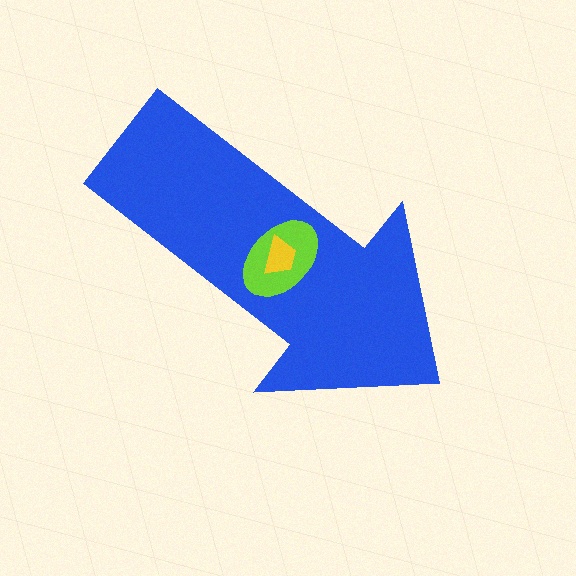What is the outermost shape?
The blue arrow.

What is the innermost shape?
The yellow trapezoid.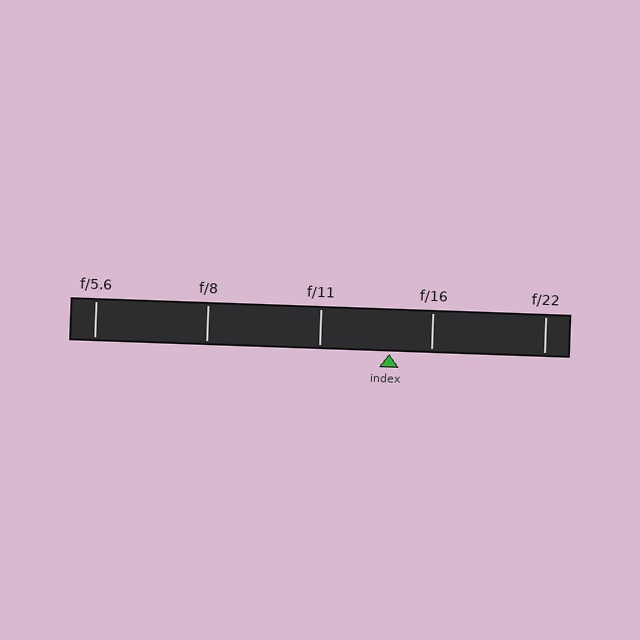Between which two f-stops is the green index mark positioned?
The index mark is between f/11 and f/16.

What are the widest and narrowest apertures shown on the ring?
The widest aperture shown is f/5.6 and the narrowest is f/22.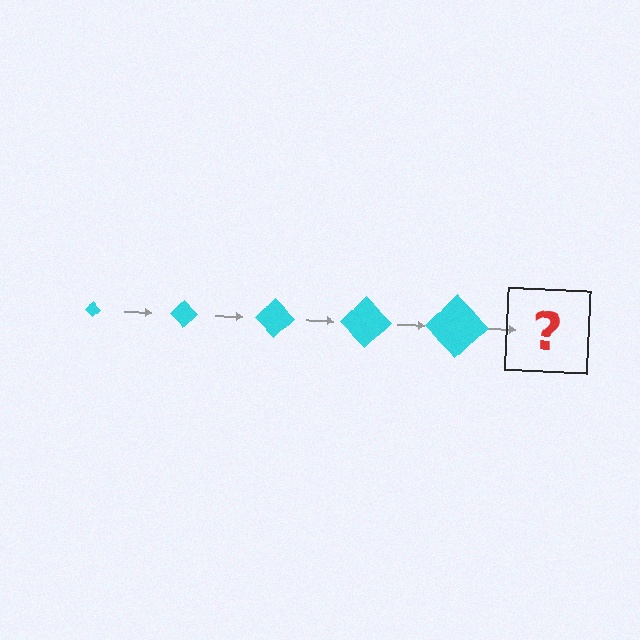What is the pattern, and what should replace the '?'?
The pattern is that the diamond gets progressively larger each step. The '?' should be a cyan diamond, larger than the previous one.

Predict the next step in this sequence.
The next step is a cyan diamond, larger than the previous one.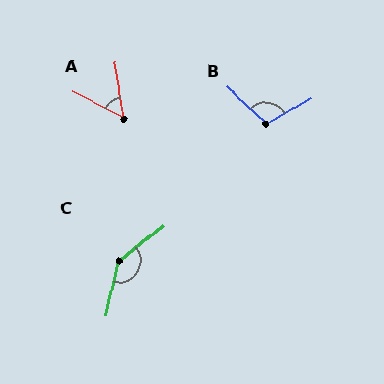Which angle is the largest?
C, at approximately 143 degrees.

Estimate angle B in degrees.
Approximately 107 degrees.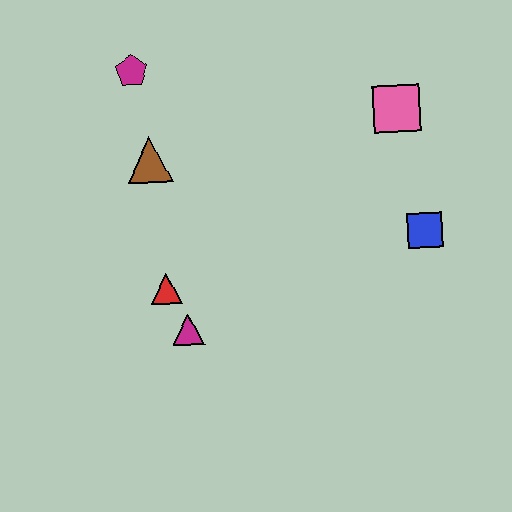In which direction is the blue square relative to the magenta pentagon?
The blue square is to the right of the magenta pentagon.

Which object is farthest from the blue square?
The magenta pentagon is farthest from the blue square.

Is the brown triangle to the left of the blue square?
Yes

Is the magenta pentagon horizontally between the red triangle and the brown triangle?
No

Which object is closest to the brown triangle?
The magenta pentagon is closest to the brown triangle.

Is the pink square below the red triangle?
No